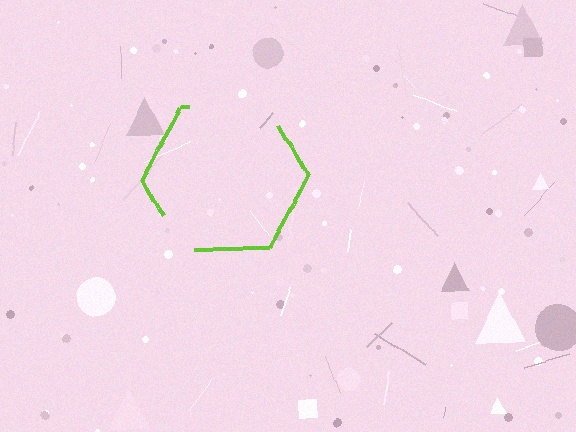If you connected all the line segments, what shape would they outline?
They would outline a hexagon.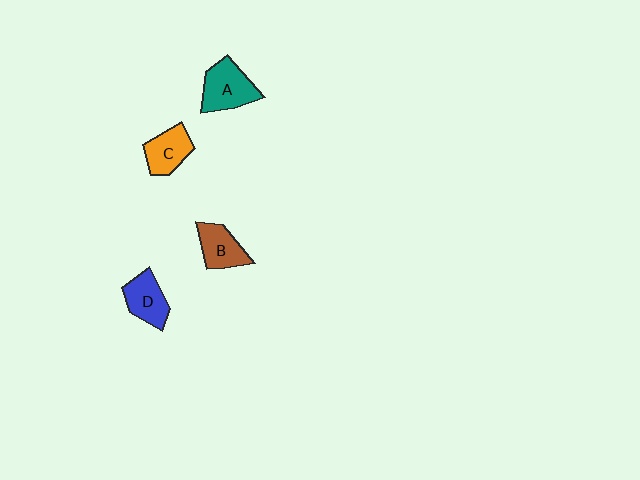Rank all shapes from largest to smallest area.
From largest to smallest: A (teal), D (blue), B (brown), C (orange).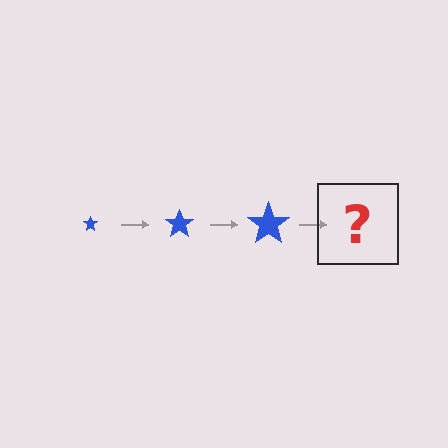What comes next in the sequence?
The next element should be a blue star, larger than the previous one.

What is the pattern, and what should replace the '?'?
The pattern is that the star gets progressively larger each step. The '?' should be a blue star, larger than the previous one.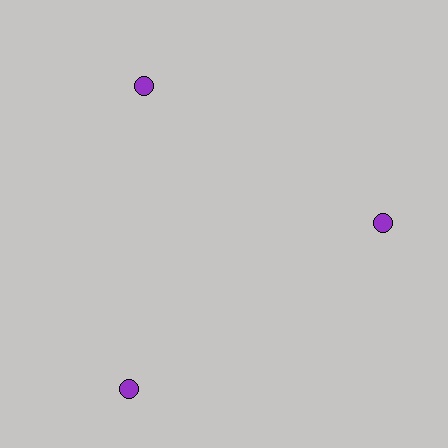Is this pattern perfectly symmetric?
No. The 3 purple circles are arranged in a ring, but one element near the 7 o'clock position is pushed outward from the center, breaking the 3-fold rotational symmetry.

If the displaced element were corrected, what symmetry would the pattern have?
It would have 3-fold rotational symmetry — the pattern would map onto itself every 120 degrees.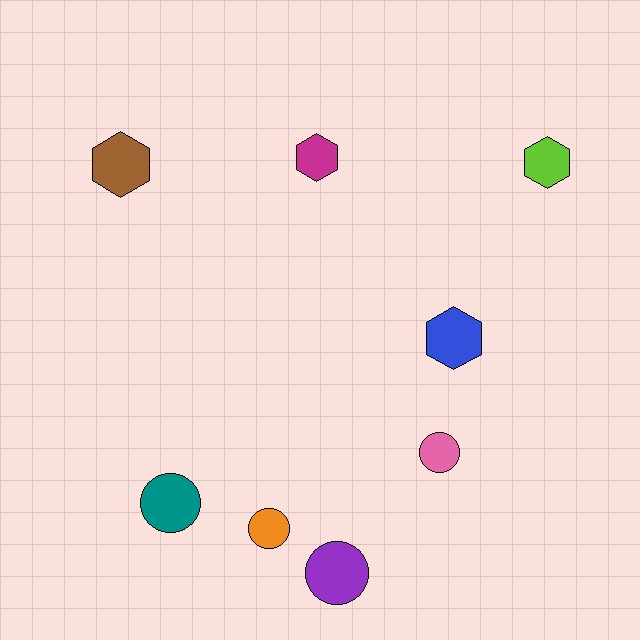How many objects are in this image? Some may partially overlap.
There are 8 objects.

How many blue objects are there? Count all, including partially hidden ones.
There is 1 blue object.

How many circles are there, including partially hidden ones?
There are 4 circles.